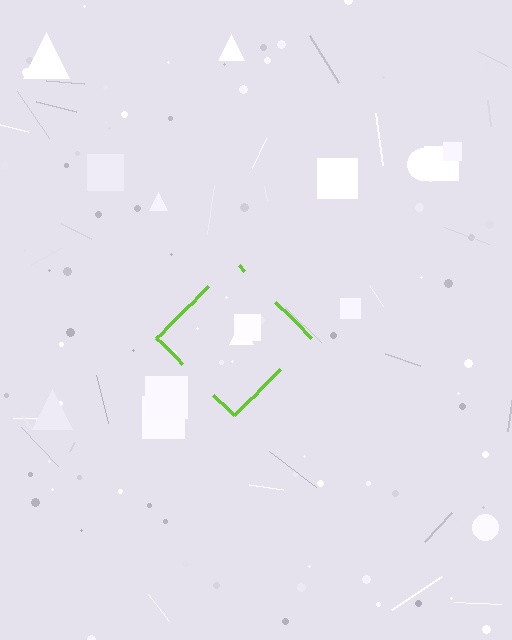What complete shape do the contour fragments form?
The contour fragments form a diamond.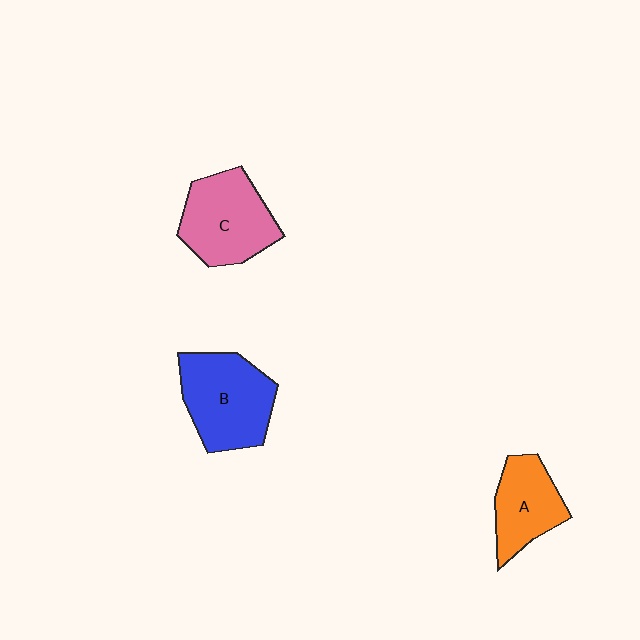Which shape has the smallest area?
Shape A (orange).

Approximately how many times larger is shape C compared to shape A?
Approximately 1.3 times.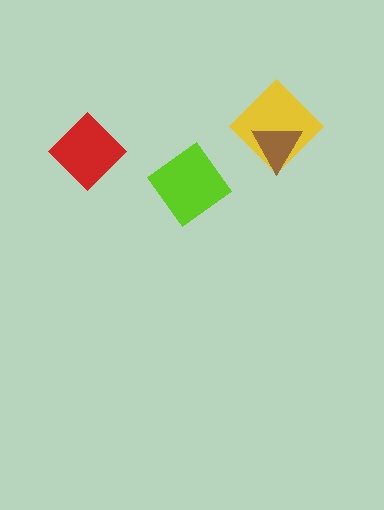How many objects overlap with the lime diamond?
0 objects overlap with the lime diamond.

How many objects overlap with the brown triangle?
1 object overlaps with the brown triangle.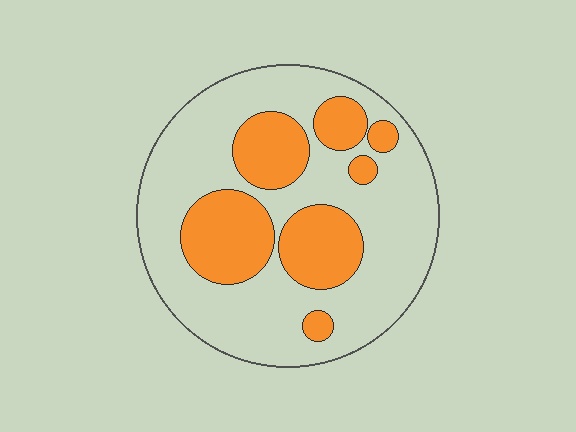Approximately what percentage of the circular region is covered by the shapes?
Approximately 30%.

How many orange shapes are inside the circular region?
7.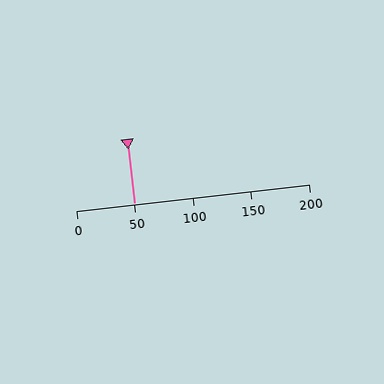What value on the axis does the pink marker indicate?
The marker indicates approximately 50.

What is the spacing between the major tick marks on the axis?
The major ticks are spaced 50 apart.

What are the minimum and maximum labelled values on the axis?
The axis runs from 0 to 200.